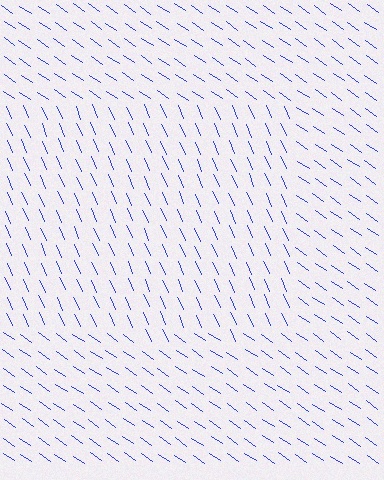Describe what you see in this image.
The image is filled with small blue line segments. A rectangle region in the image has lines oriented differently from the surrounding lines, creating a visible texture boundary.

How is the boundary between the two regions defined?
The boundary is defined purely by a change in line orientation (approximately 32 degrees difference). All lines are the same color and thickness.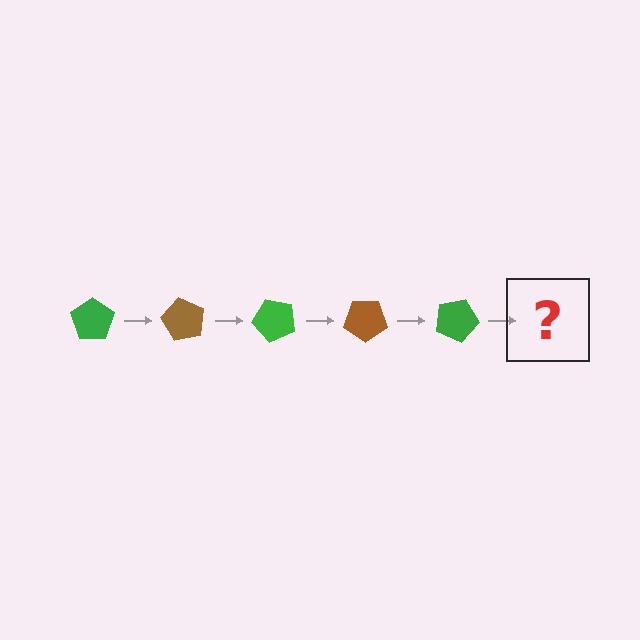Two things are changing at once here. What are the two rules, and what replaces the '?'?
The two rules are that it rotates 60 degrees each step and the color cycles through green and brown. The '?' should be a brown pentagon, rotated 300 degrees from the start.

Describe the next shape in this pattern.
It should be a brown pentagon, rotated 300 degrees from the start.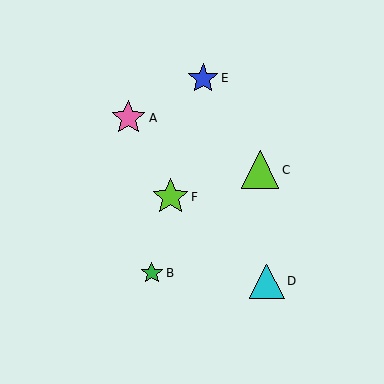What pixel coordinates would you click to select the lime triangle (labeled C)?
Click at (260, 170) to select the lime triangle C.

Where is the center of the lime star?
The center of the lime star is at (170, 197).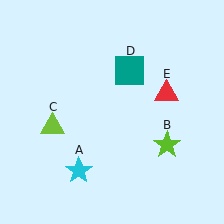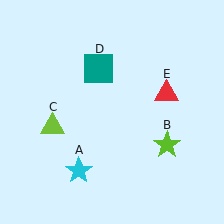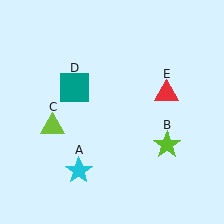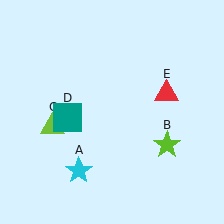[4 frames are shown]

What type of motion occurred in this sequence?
The teal square (object D) rotated counterclockwise around the center of the scene.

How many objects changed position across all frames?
1 object changed position: teal square (object D).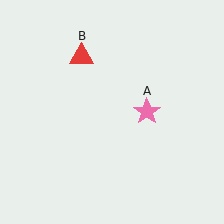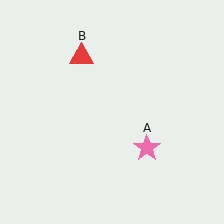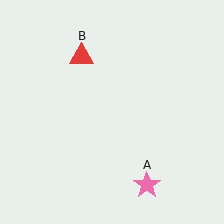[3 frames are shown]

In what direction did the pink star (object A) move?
The pink star (object A) moved down.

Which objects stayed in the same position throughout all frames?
Red triangle (object B) remained stationary.